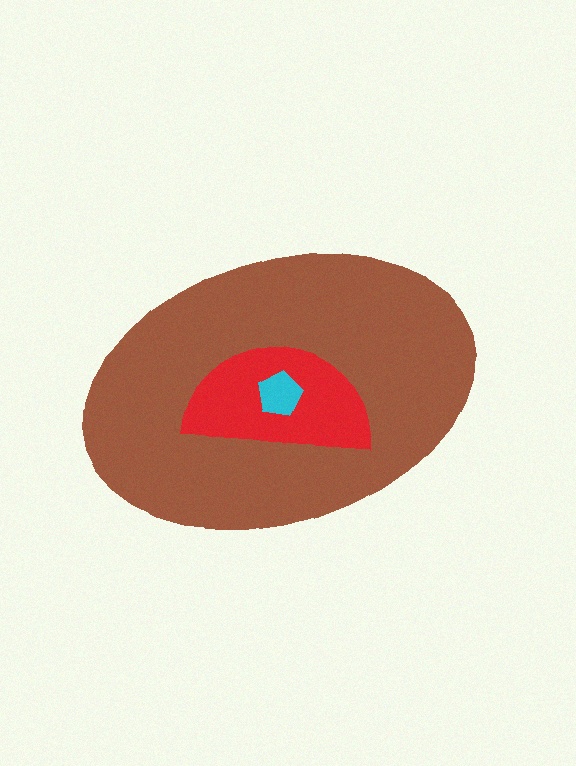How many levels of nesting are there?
3.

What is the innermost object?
The cyan pentagon.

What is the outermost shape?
The brown ellipse.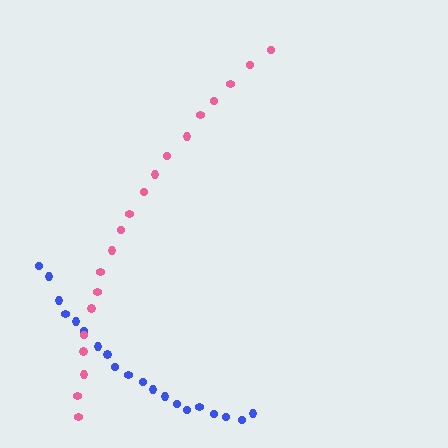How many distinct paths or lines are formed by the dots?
There are 2 distinct paths.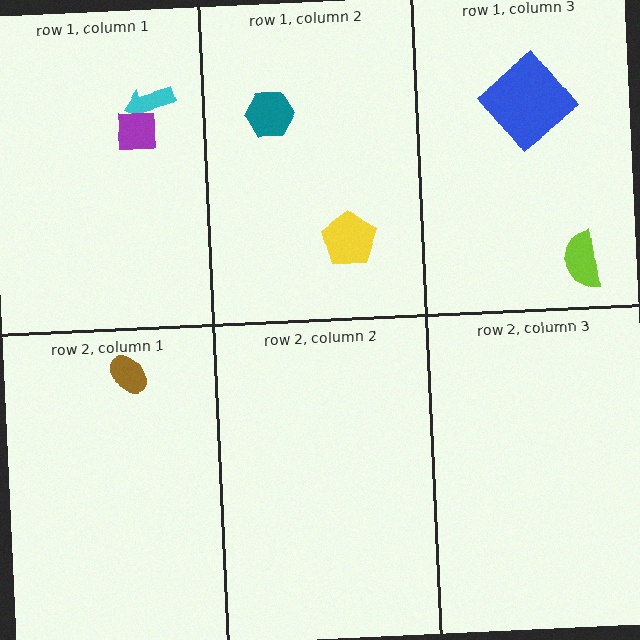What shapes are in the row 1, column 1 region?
The cyan arrow, the purple square.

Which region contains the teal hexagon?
The row 1, column 2 region.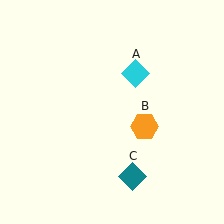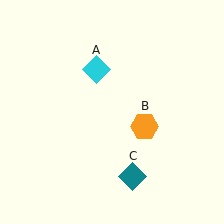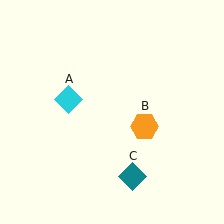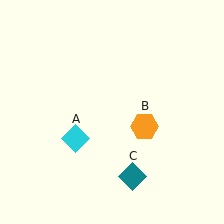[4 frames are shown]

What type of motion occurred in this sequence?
The cyan diamond (object A) rotated counterclockwise around the center of the scene.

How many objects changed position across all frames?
1 object changed position: cyan diamond (object A).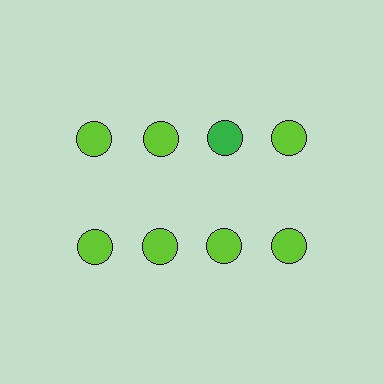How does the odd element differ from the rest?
It has a different color: green instead of lime.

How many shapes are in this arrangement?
There are 8 shapes arranged in a grid pattern.